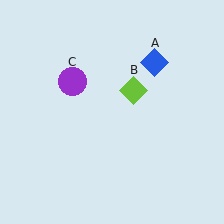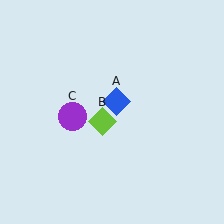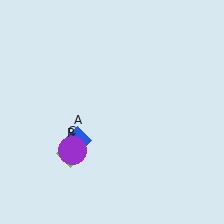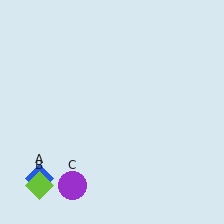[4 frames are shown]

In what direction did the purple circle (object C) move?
The purple circle (object C) moved down.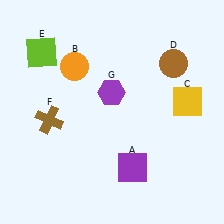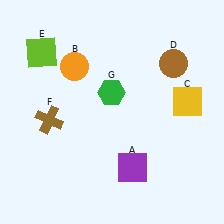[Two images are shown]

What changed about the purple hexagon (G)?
In Image 1, G is purple. In Image 2, it changed to green.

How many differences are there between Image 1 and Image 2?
There is 1 difference between the two images.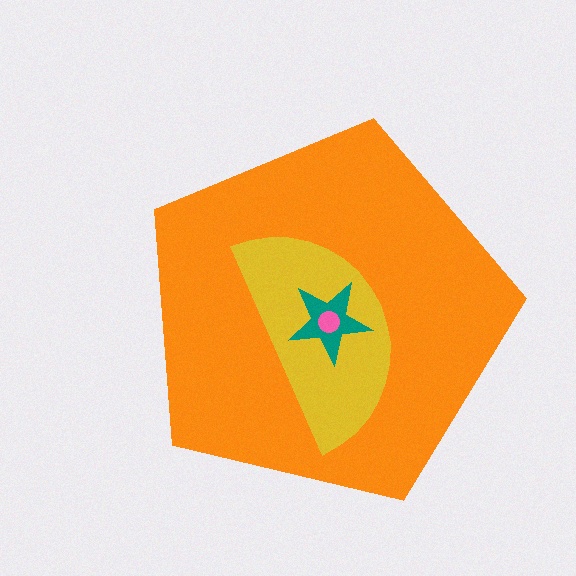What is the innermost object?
The pink circle.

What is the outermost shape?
The orange pentagon.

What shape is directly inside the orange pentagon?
The yellow semicircle.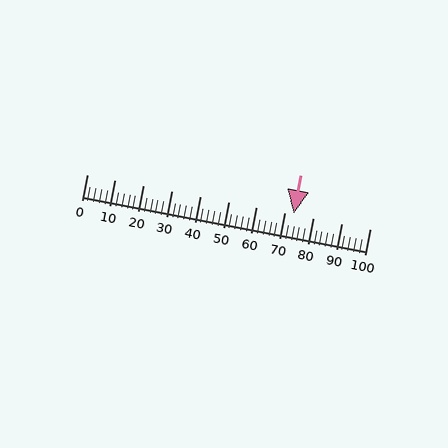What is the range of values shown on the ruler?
The ruler shows values from 0 to 100.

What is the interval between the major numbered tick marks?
The major tick marks are spaced 10 units apart.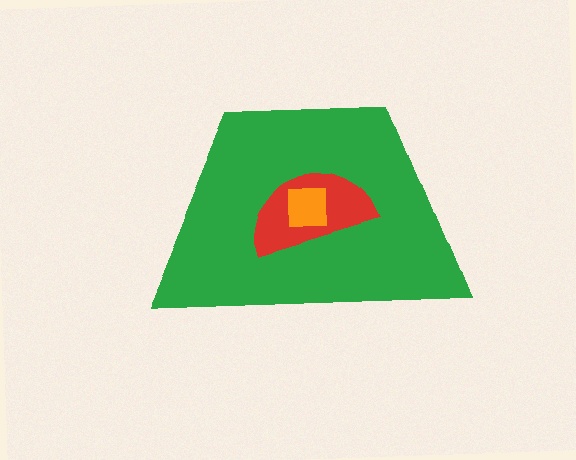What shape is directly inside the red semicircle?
The orange square.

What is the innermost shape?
The orange square.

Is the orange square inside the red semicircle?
Yes.